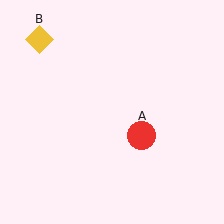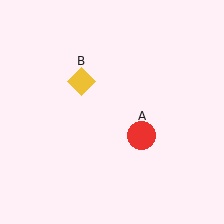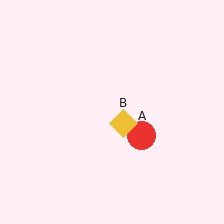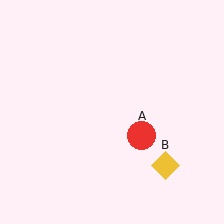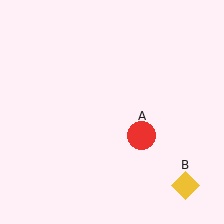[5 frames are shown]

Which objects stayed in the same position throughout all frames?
Red circle (object A) remained stationary.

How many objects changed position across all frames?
1 object changed position: yellow diamond (object B).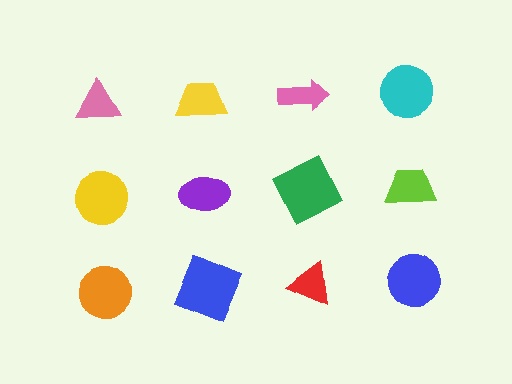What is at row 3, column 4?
A blue circle.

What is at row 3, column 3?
A red triangle.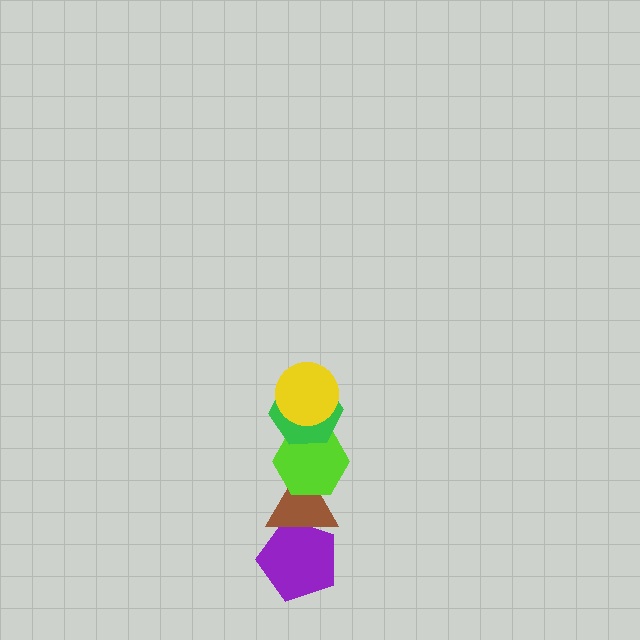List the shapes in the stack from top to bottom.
From top to bottom: the yellow circle, the green hexagon, the lime hexagon, the brown triangle, the purple pentagon.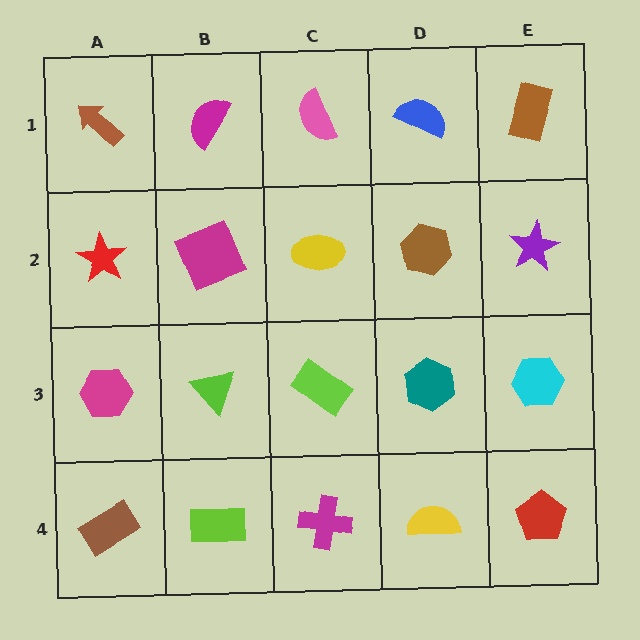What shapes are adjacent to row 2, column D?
A blue semicircle (row 1, column D), a teal hexagon (row 3, column D), a yellow ellipse (row 2, column C), a purple star (row 2, column E).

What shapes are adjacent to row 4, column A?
A magenta hexagon (row 3, column A), a lime rectangle (row 4, column B).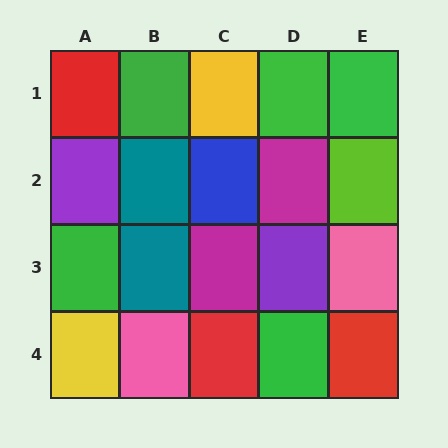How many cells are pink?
2 cells are pink.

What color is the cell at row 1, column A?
Red.